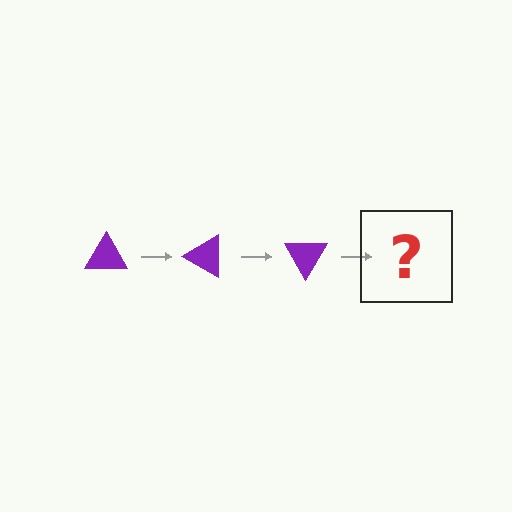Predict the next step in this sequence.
The next step is a purple triangle rotated 90 degrees.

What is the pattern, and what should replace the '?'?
The pattern is that the triangle rotates 30 degrees each step. The '?' should be a purple triangle rotated 90 degrees.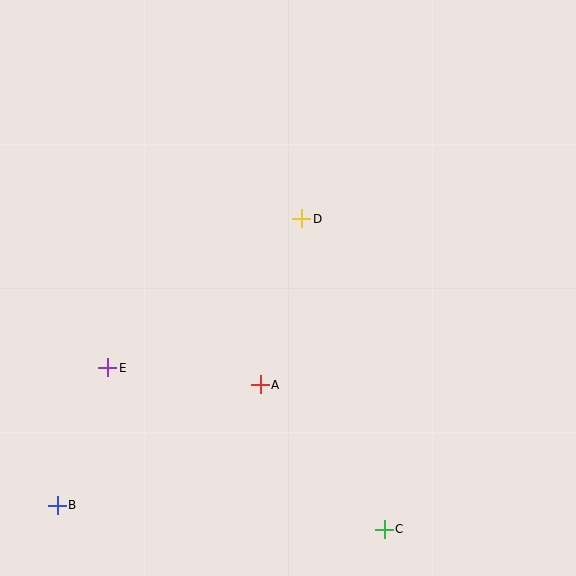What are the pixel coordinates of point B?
Point B is at (57, 505).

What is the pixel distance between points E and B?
The distance between E and B is 146 pixels.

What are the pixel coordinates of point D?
Point D is at (302, 219).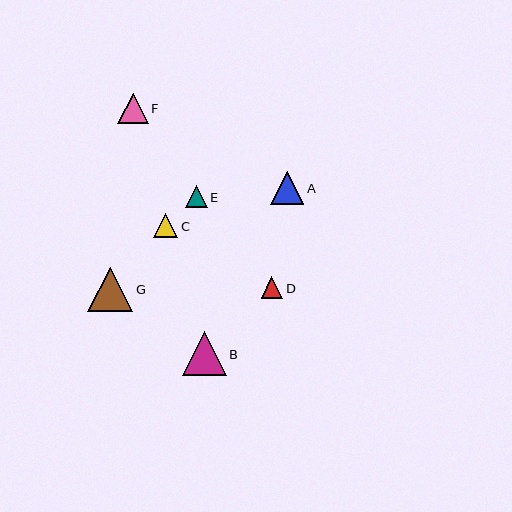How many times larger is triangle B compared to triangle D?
Triangle B is approximately 2.0 times the size of triangle D.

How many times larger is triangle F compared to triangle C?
Triangle F is approximately 1.3 times the size of triangle C.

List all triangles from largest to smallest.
From largest to smallest: G, B, A, F, C, E, D.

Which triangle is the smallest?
Triangle D is the smallest with a size of approximately 21 pixels.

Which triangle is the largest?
Triangle G is the largest with a size of approximately 45 pixels.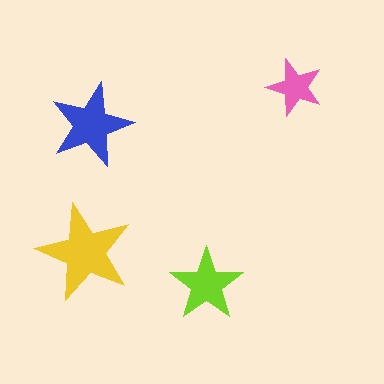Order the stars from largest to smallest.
the yellow one, the blue one, the lime one, the pink one.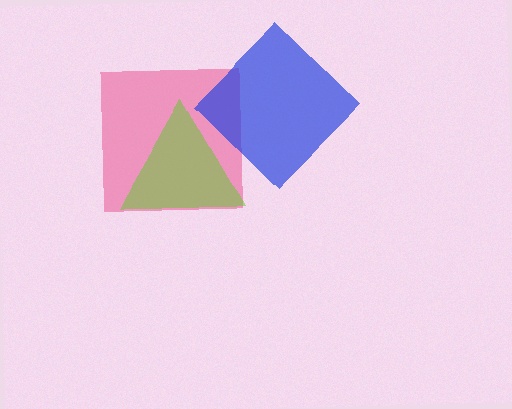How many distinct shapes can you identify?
There are 3 distinct shapes: a pink square, a blue diamond, a lime triangle.